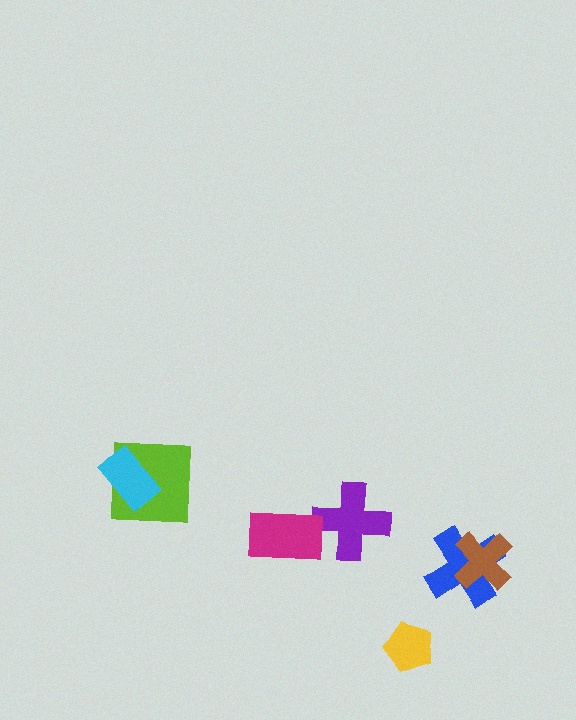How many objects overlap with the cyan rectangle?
1 object overlaps with the cyan rectangle.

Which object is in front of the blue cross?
The brown cross is in front of the blue cross.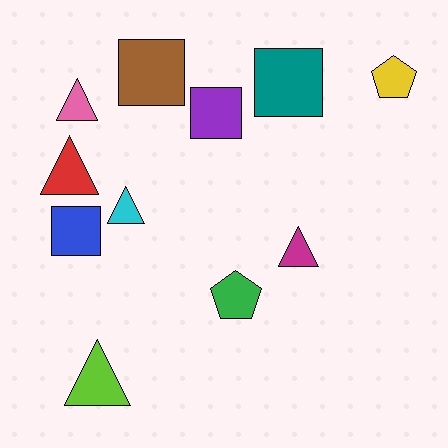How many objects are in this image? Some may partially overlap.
There are 11 objects.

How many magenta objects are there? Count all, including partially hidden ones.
There is 1 magenta object.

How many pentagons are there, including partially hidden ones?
There are 2 pentagons.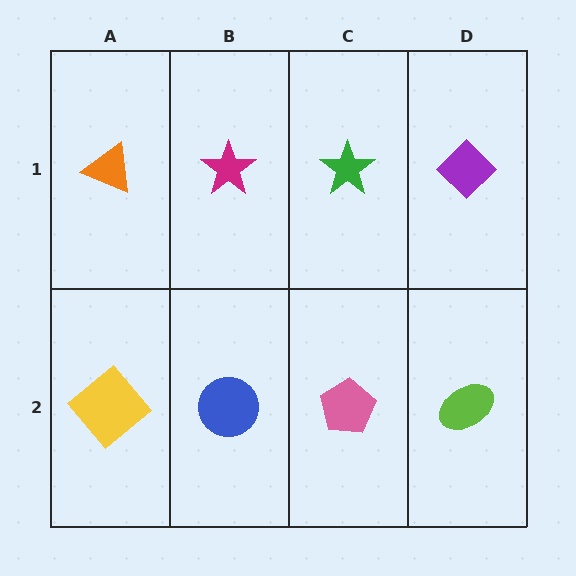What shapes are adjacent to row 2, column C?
A green star (row 1, column C), a blue circle (row 2, column B), a lime ellipse (row 2, column D).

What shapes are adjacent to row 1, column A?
A yellow diamond (row 2, column A), a magenta star (row 1, column B).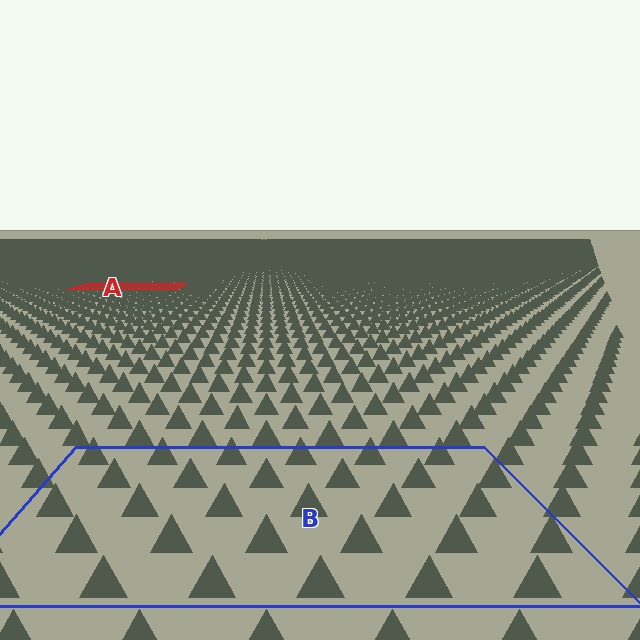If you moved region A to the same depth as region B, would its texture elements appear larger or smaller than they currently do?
They would appear larger. At a closer depth, the same texture elements are projected at a bigger on-screen size.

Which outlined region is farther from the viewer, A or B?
Region A is farther from the viewer — the texture elements inside it appear smaller and more densely packed.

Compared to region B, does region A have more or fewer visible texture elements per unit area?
Region A has more texture elements per unit area — they are packed more densely because it is farther away.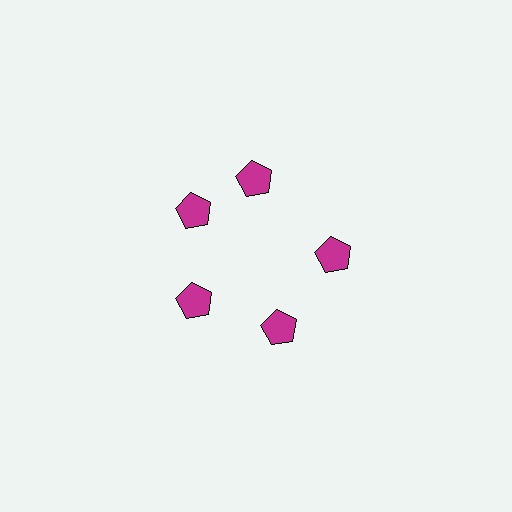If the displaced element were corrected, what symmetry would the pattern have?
It would have 5-fold rotational symmetry — the pattern would map onto itself every 72 degrees.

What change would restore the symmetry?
The symmetry would be restored by rotating it back into even spacing with its neighbors so that all 5 pentagons sit at equal angles and equal distance from the center.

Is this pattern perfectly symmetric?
No. The 5 magenta pentagons are arranged in a ring, but one element near the 1 o'clock position is rotated out of alignment along the ring, breaking the 5-fold rotational symmetry.